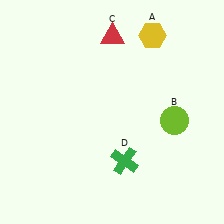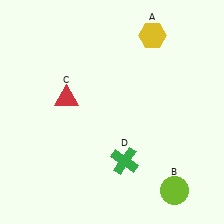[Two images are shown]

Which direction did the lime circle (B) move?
The lime circle (B) moved down.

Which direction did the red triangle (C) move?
The red triangle (C) moved down.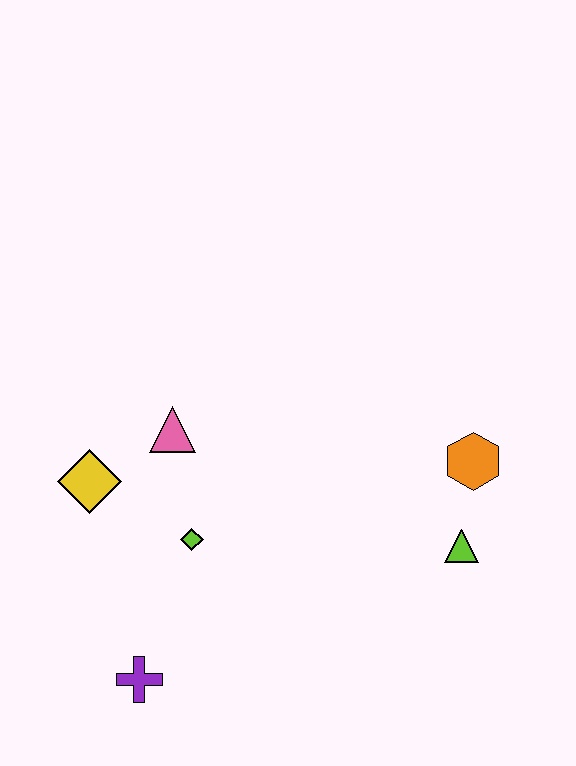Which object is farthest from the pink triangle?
The lime triangle is farthest from the pink triangle.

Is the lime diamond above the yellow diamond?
No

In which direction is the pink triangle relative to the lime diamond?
The pink triangle is above the lime diamond.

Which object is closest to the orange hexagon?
The lime triangle is closest to the orange hexagon.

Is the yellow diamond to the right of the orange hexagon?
No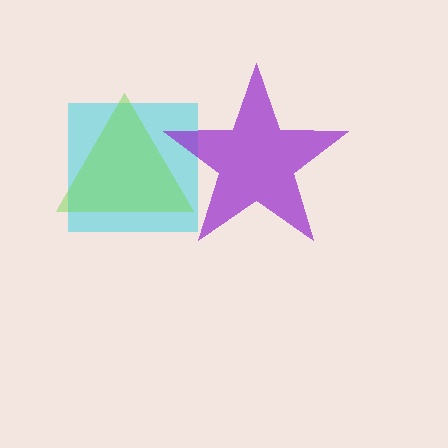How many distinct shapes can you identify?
There are 3 distinct shapes: a cyan square, a lime triangle, a purple star.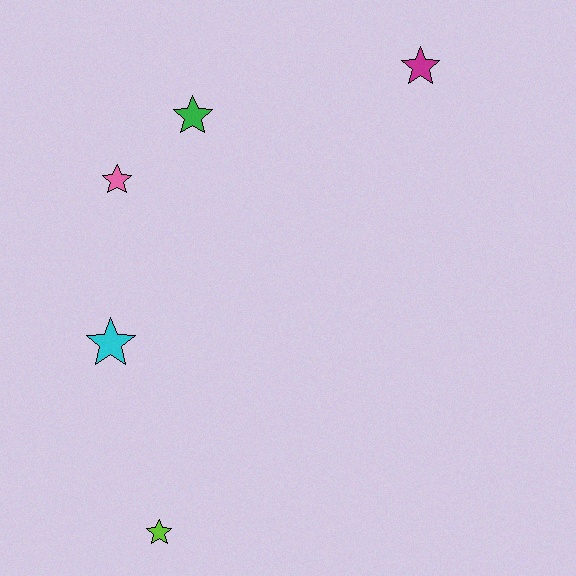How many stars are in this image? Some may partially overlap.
There are 5 stars.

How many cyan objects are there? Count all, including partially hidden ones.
There is 1 cyan object.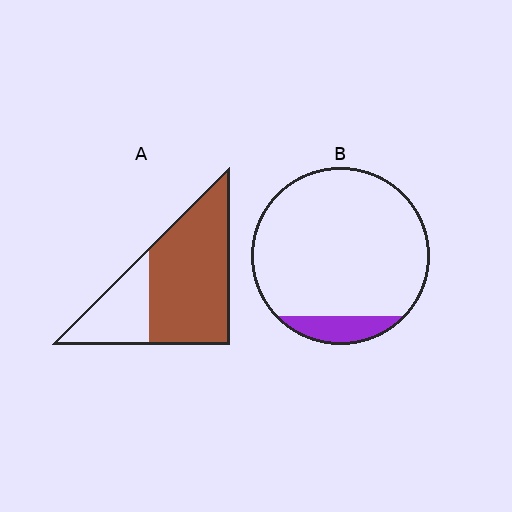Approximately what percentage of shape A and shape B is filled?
A is approximately 70% and B is approximately 10%.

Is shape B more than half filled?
No.